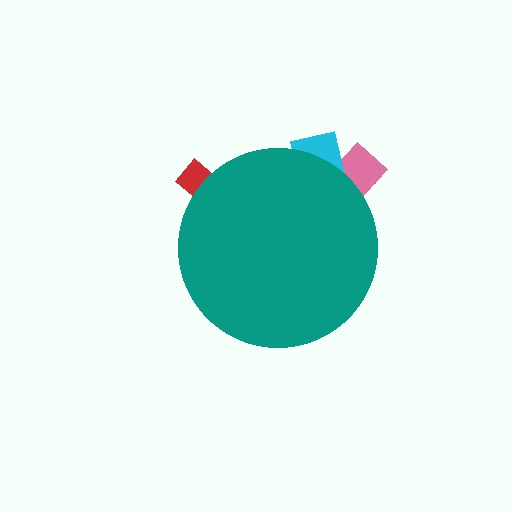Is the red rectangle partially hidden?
Yes, the red rectangle is partially hidden behind the teal circle.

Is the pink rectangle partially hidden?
Yes, the pink rectangle is partially hidden behind the teal circle.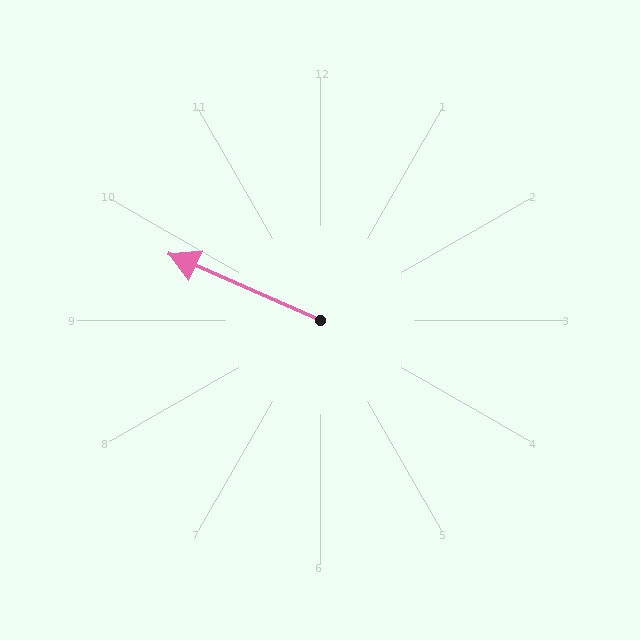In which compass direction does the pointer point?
Northwest.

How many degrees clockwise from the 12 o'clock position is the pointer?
Approximately 294 degrees.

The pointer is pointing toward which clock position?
Roughly 10 o'clock.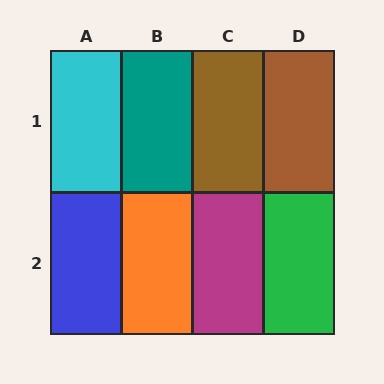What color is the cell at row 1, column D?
Brown.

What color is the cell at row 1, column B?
Teal.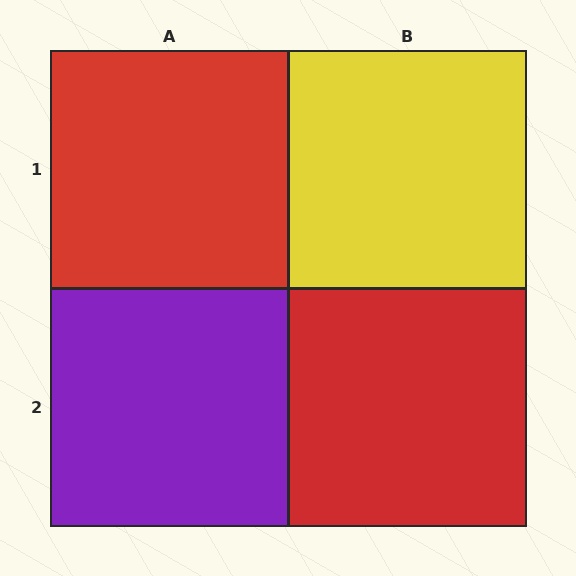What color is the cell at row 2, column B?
Red.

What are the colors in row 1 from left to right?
Red, yellow.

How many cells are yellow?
1 cell is yellow.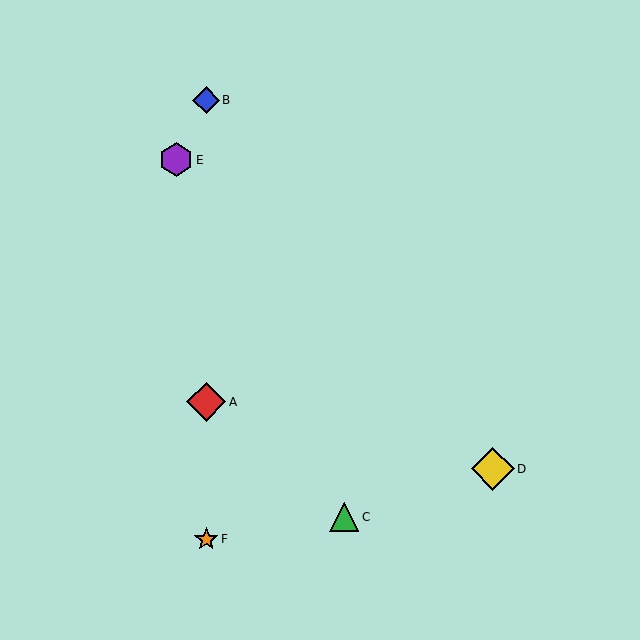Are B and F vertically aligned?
Yes, both are at x≈206.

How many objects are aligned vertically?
3 objects (A, B, F) are aligned vertically.